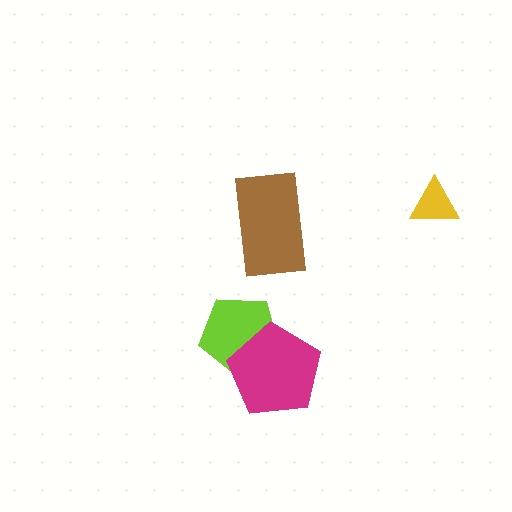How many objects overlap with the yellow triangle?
0 objects overlap with the yellow triangle.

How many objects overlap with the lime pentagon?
1 object overlaps with the lime pentagon.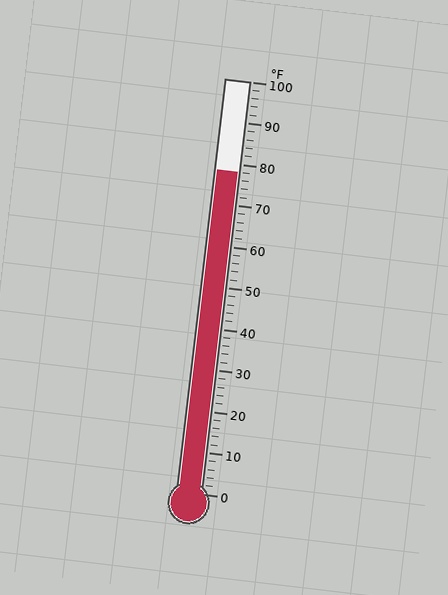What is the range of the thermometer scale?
The thermometer scale ranges from 0°F to 100°F.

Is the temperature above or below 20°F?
The temperature is above 20°F.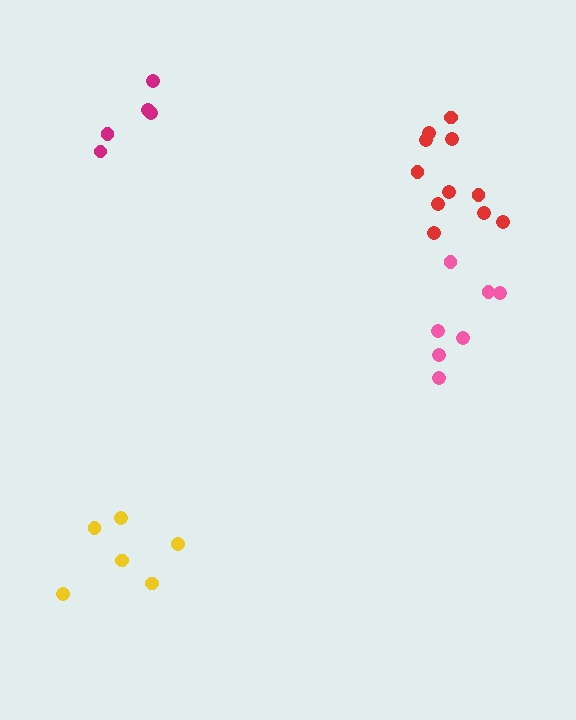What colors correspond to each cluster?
The clusters are colored: red, magenta, yellow, pink.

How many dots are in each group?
Group 1: 11 dots, Group 2: 5 dots, Group 3: 6 dots, Group 4: 7 dots (29 total).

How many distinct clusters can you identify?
There are 4 distinct clusters.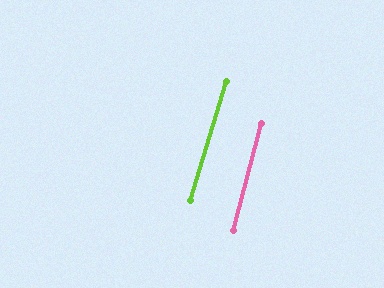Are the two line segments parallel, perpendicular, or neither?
Parallel — their directions differ by only 2.0°.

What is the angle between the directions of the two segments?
Approximately 2 degrees.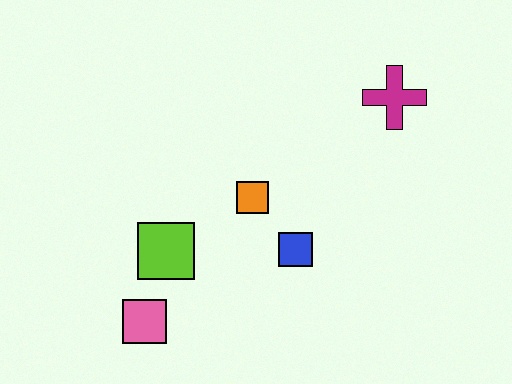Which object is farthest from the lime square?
The magenta cross is farthest from the lime square.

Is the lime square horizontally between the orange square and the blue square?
No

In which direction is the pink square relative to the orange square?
The pink square is below the orange square.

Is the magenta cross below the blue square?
No